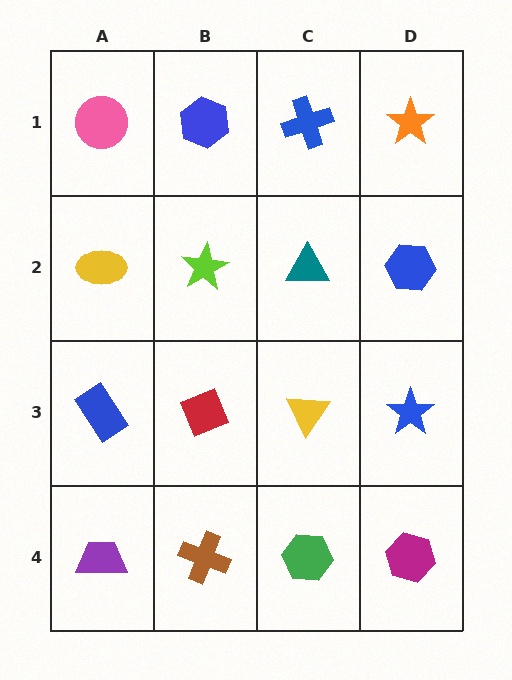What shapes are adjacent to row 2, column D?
An orange star (row 1, column D), a blue star (row 3, column D), a teal triangle (row 2, column C).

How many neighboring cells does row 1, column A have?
2.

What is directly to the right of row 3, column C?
A blue star.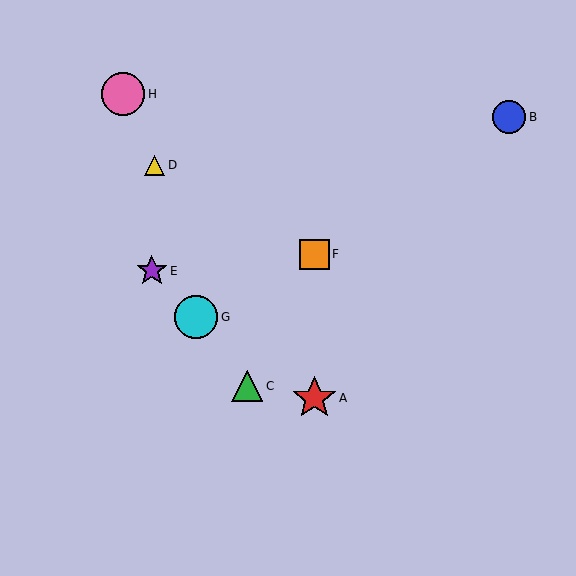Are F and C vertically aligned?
No, F is at x≈314 and C is at x≈247.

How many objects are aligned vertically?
2 objects (A, F) are aligned vertically.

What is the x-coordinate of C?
Object C is at x≈247.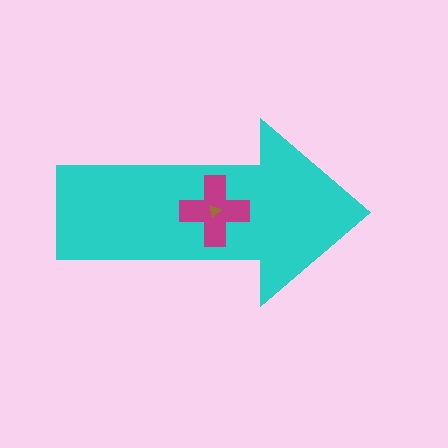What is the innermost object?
The brown triangle.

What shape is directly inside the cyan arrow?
The magenta cross.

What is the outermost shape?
The cyan arrow.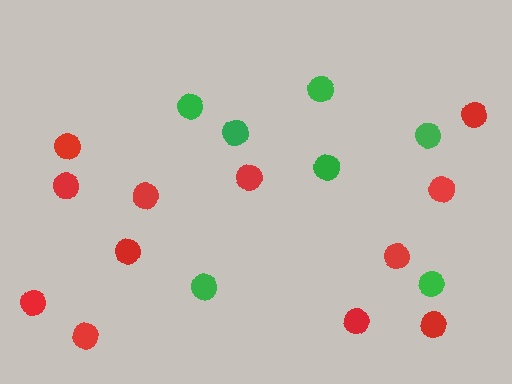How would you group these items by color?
There are 2 groups: one group of red circles (12) and one group of green circles (7).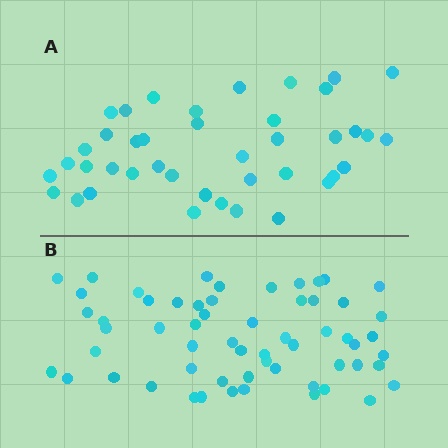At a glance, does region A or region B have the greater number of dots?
Region B (the bottom region) has more dots.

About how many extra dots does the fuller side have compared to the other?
Region B has approximately 20 more dots than region A.